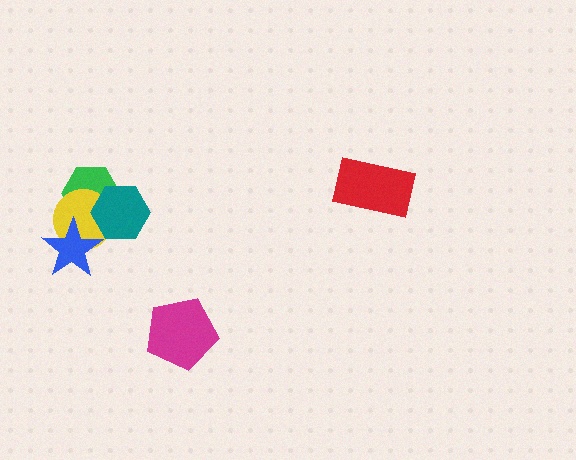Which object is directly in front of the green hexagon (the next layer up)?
The yellow circle is directly in front of the green hexagon.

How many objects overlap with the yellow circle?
3 objects overlap with the yellow circle.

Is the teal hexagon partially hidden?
No, no other shape covers it.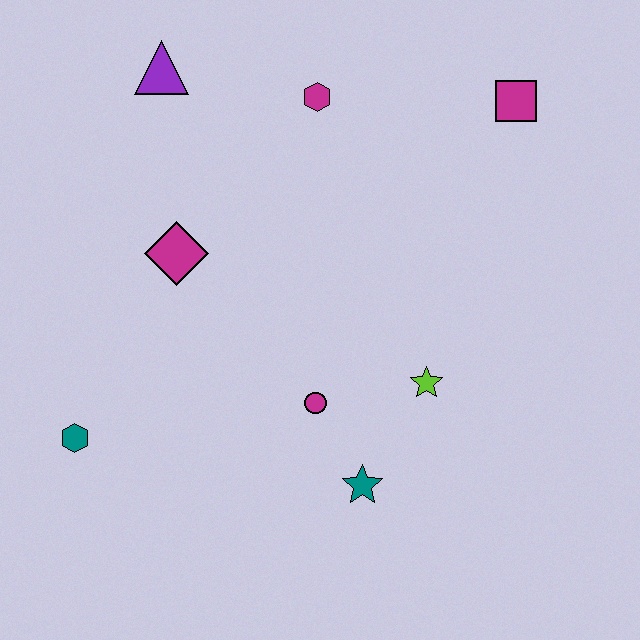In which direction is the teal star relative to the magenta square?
The teal star is below the magenta square.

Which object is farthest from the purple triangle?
The teal star is farthest from the purple triangle.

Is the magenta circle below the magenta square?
Yes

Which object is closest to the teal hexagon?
The magenta diamond is closest to the teal hexagon.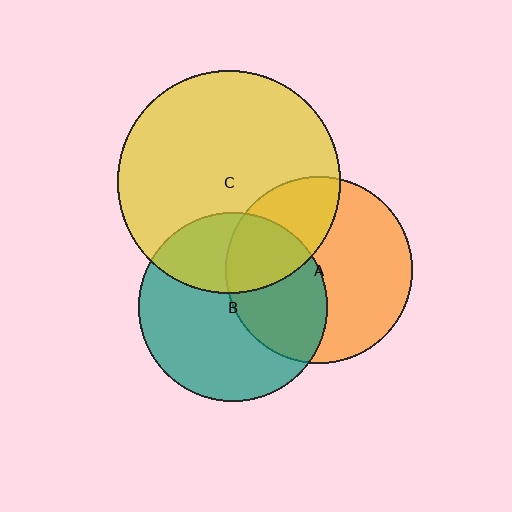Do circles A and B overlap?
Yes.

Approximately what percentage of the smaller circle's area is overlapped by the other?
Approximately 40%.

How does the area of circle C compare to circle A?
Approximately 1.4 times.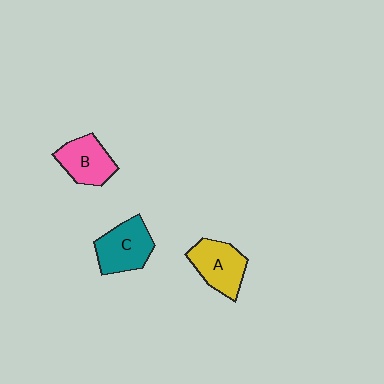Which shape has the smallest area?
Shape B (pink).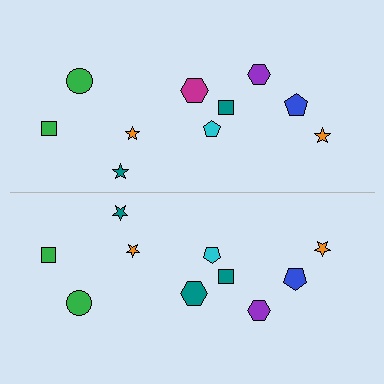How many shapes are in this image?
There are 20 shapes in this image.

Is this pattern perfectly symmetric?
No, the pattern is not perfectly symmetric. The teal hexagon on the bottom side breaks the symmetry — its mirror counterpart is magenta.